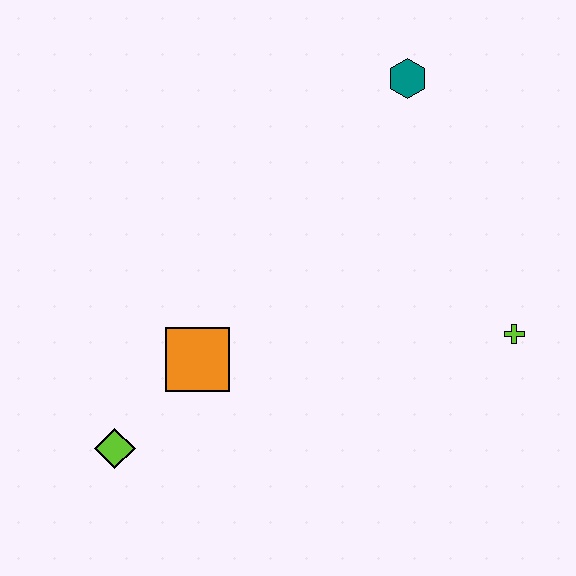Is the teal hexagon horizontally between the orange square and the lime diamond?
No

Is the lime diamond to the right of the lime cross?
No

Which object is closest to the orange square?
The lime diamond is closest to the orange square.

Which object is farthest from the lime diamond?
The teal hexagon is farthest from the lime diamond.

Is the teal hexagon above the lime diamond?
Yes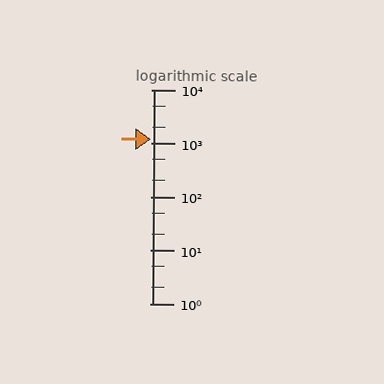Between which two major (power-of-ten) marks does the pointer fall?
The pointer is between 1000 and 10000.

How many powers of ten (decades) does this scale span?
The scale spans 4 decades, from 1 to 10000.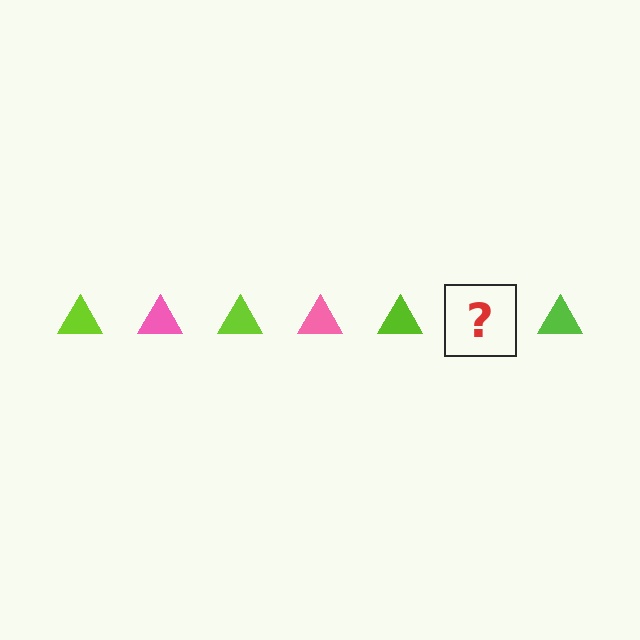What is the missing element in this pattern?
The missing element is a pink triangle.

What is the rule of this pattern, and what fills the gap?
The rule is that the pattern cycles through lime, pink triangles. The gap should be filled with a pink triangle.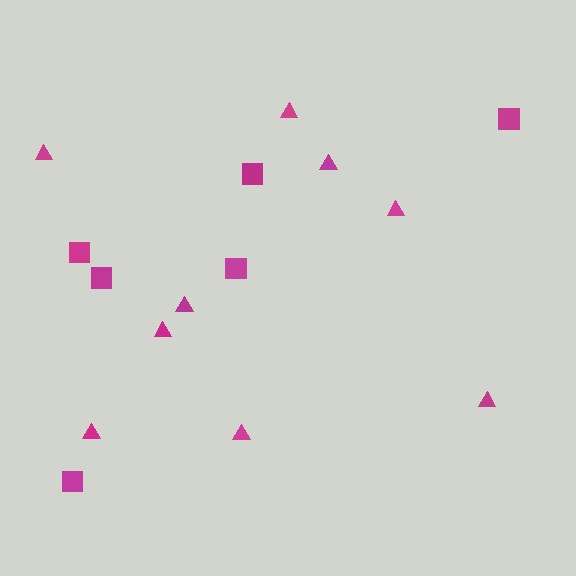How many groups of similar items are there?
There are 2 groups: one group of squares (6) and one group of triangles (9).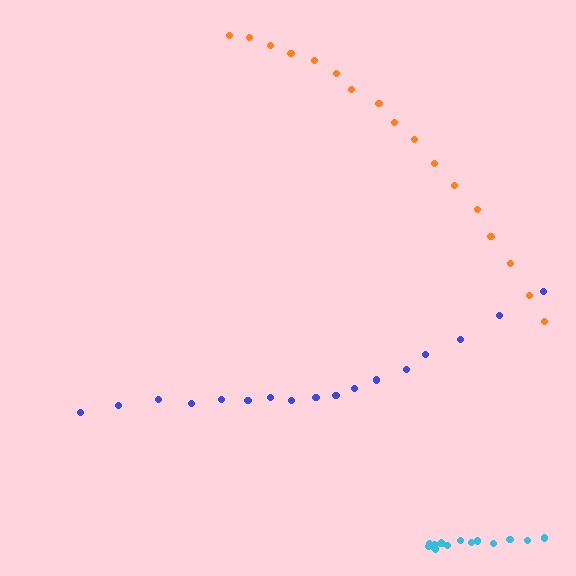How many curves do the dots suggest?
There are 3 distinct paths.